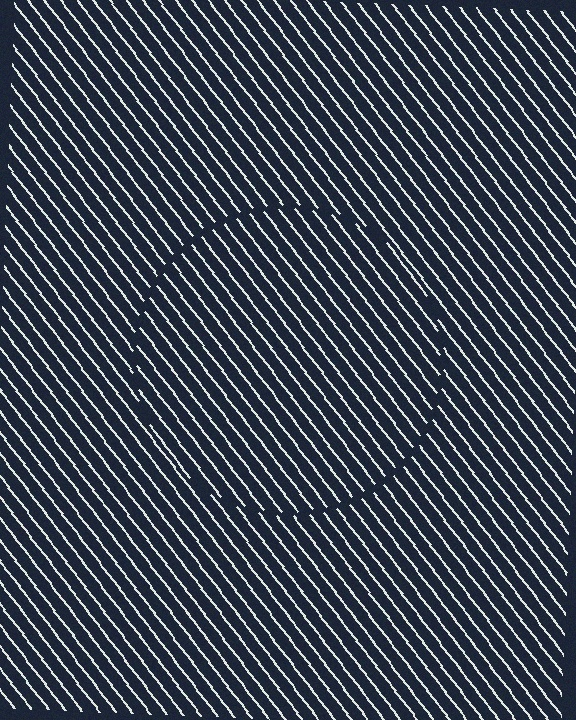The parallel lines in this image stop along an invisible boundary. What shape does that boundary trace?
An illusory circle. The interior of the shape contains the same grating, shifted by half a period — the contour is defined by the phase discontinuity where line-ends from the inner and outer gratings abut.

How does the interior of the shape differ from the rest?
The interior of the shape contains the same grating, shifted by half a period — the contour is defined by the phase discontinuity where line-ends from the inner and outer gratings abut.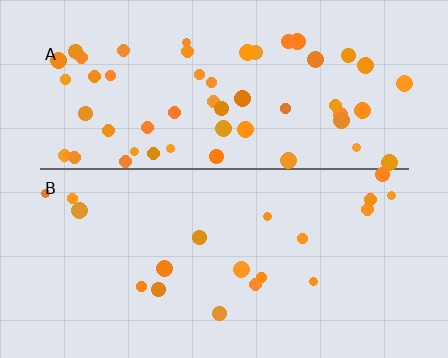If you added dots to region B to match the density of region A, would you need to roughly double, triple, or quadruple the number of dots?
Approximately triple.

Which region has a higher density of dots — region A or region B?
A (the top).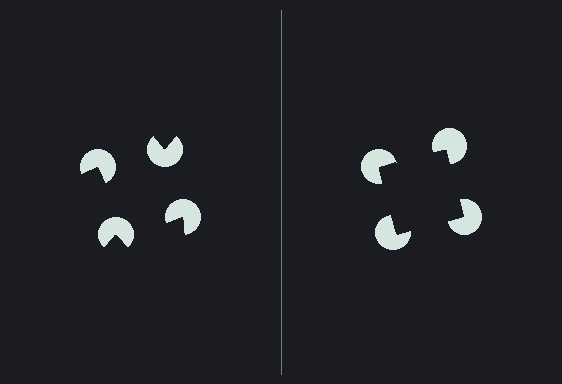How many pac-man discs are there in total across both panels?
8 — 4 on each side.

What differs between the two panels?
The pac-man discs are positioned identically on both sides; only the wedge orientations differ. On the right they align to a square; on the left they are misaligned.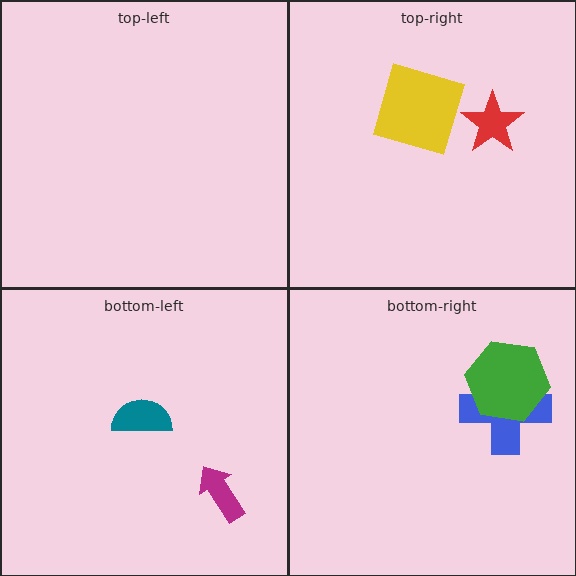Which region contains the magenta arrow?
The bottom-left region.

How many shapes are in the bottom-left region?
2.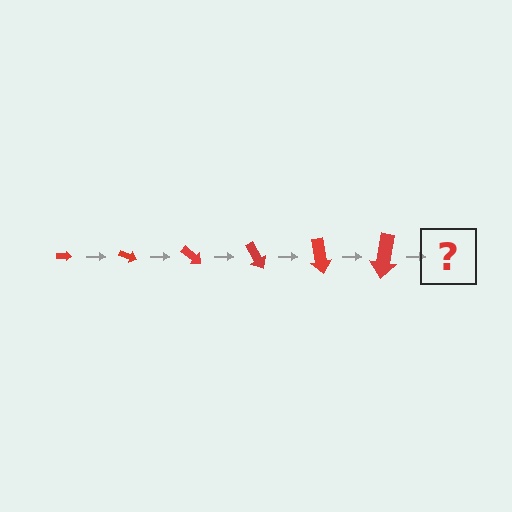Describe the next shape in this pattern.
It should be an arrow, larger than the previous one and rotated 120 degrees from the start.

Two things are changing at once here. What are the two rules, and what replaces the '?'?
The two rules are that the arrow grows larger each step and it rotates 20 degrees each step. The '?' should be an arrow, larger than the previous one and rotated 120 degrees from the start.